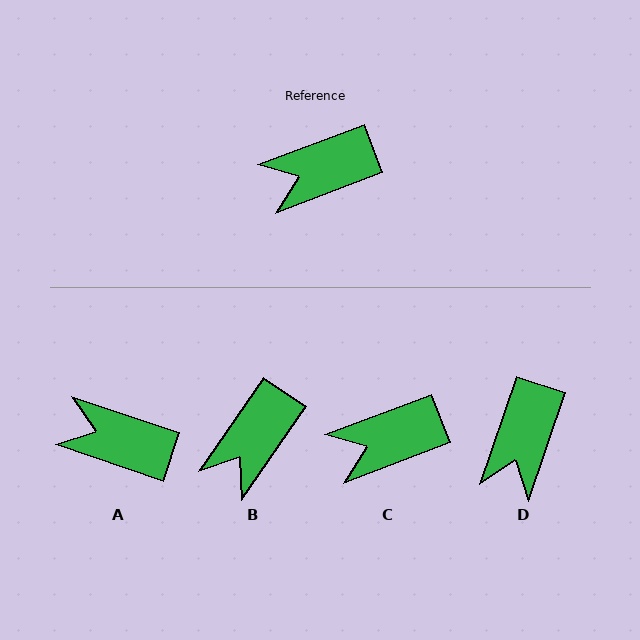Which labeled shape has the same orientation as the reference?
C.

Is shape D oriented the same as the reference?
No, it is off by about 50 degrees.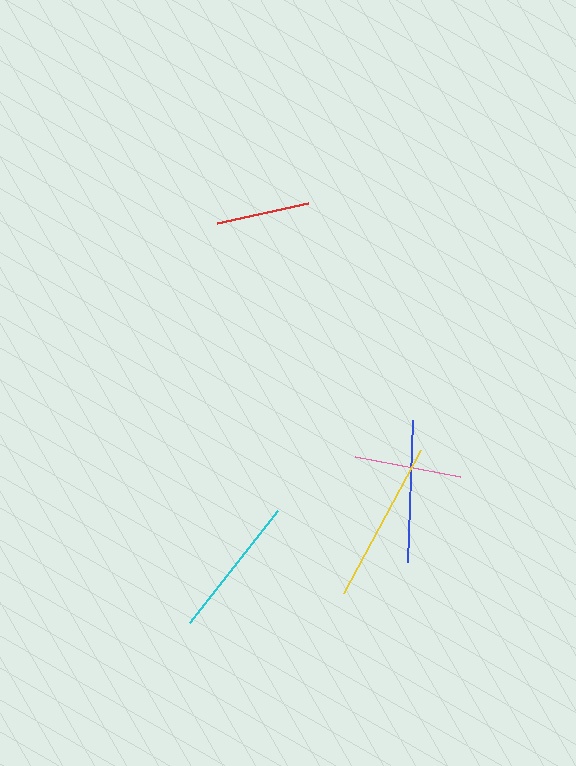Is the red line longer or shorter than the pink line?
The pink line is longer than the red line.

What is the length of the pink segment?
The pink segment is approximately 107 pixels long.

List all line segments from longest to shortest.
From longest to shortest: yellow, cyan, blue, pink, red.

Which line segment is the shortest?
The red line is the shortest at approximately 93 pixels.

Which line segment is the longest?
The yellow line is the longest at approximately 162 pixels.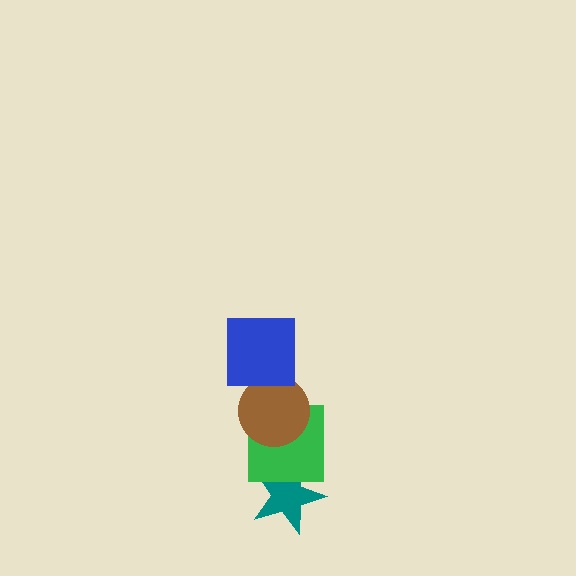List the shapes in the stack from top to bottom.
From top to bottom: the blue square, the brown circle, the green square, the teal star.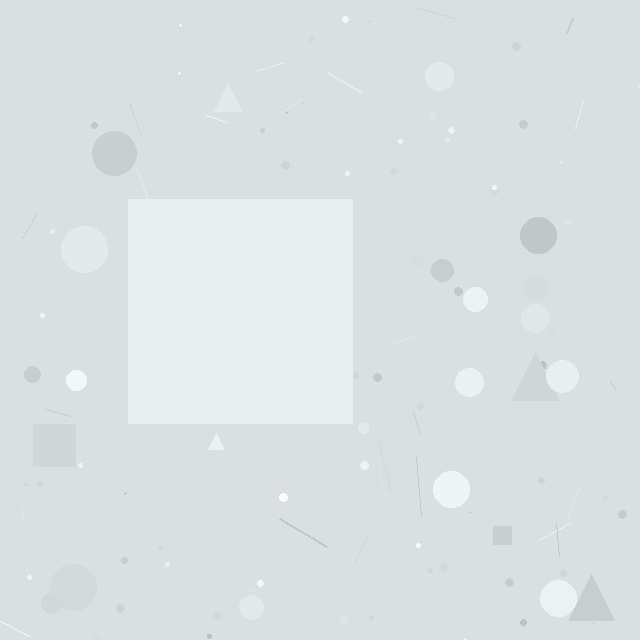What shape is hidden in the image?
A square is hidden in the image.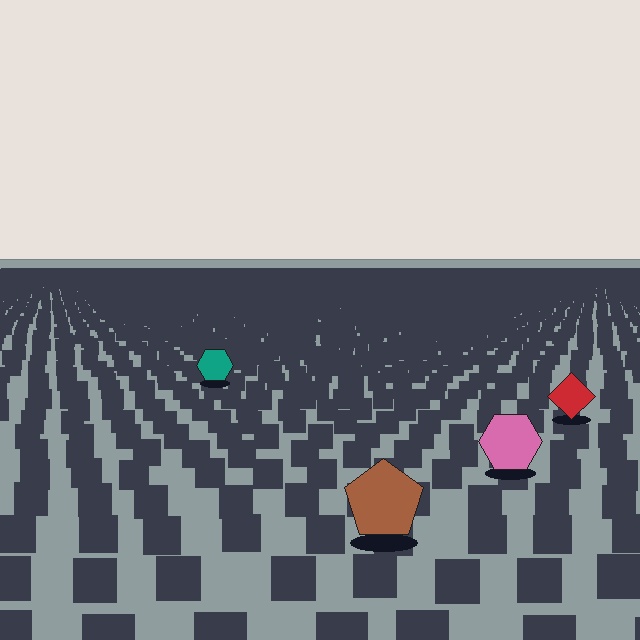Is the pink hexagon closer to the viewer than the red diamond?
Yes. The pink hexagon is closer — you can tell from the texture gradient: the ground texture is coarser near it.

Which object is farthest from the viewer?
The teal hexagon is farthest from the viewer. It appears smaller and the ground texture around it is denser.